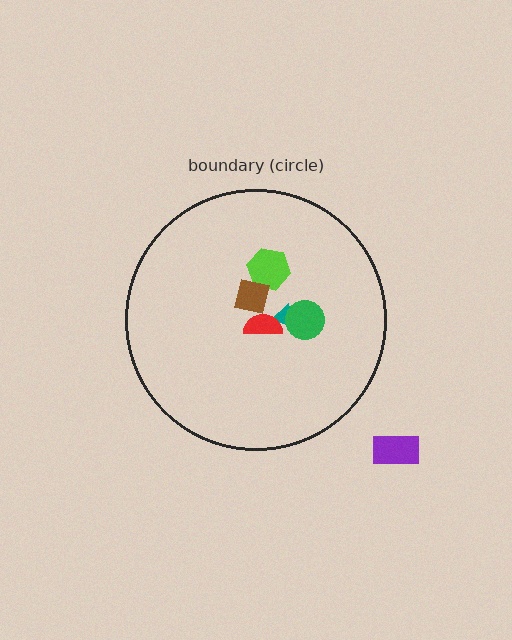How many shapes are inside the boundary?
5 inside, 1 outside.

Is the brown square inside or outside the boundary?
Inside.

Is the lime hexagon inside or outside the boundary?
Inside.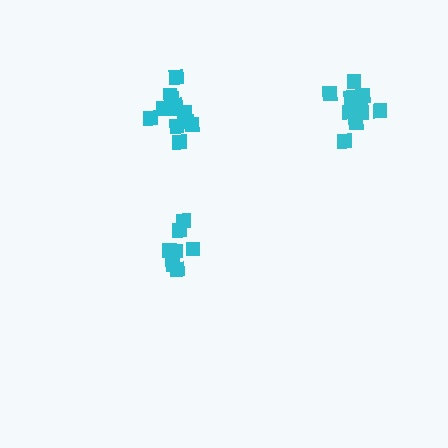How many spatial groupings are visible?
There are 3 spatial groupings.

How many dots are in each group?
Group 1: 10 dots, Group 2: 7 dots, Group 3: 12 dots (29 total).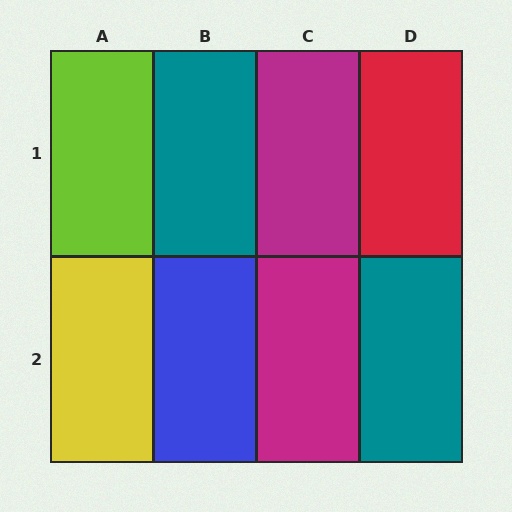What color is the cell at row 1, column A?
Lime.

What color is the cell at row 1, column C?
Magenta.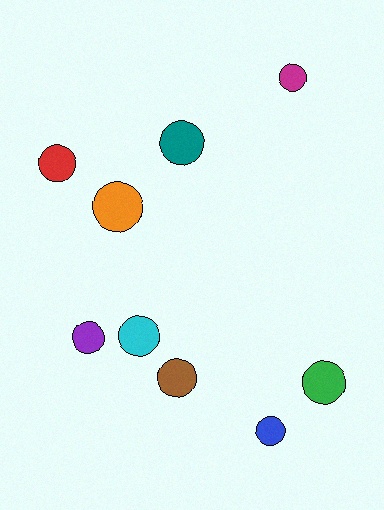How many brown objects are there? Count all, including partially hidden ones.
There is 1 brown object.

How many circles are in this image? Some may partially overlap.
There are 9 circles.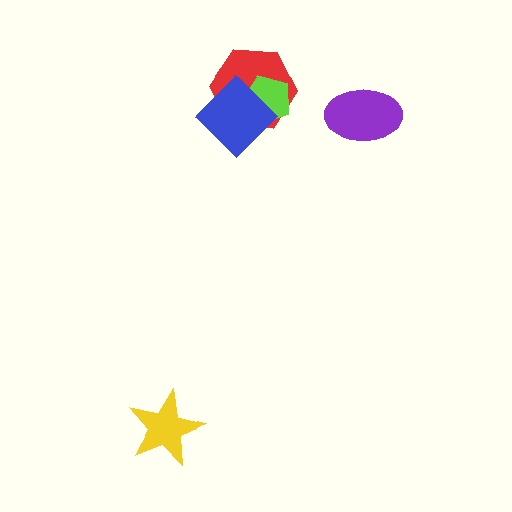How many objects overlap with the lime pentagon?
2 objects overlap with the lime pentagon.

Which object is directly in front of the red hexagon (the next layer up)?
The lime pentagon is directly in front of the red hexagon.